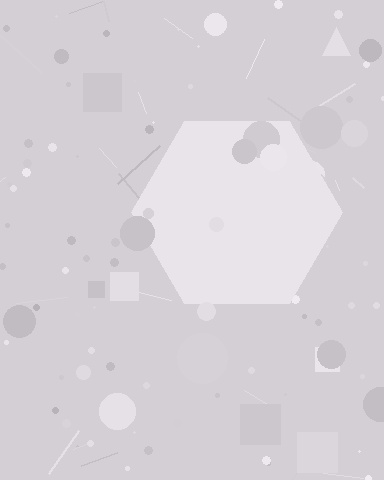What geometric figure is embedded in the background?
A hexagon is embedded in the background.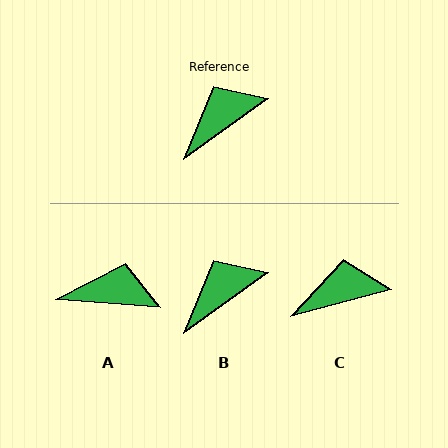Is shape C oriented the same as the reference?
No, it is off by about 20 degrees.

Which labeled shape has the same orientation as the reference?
B.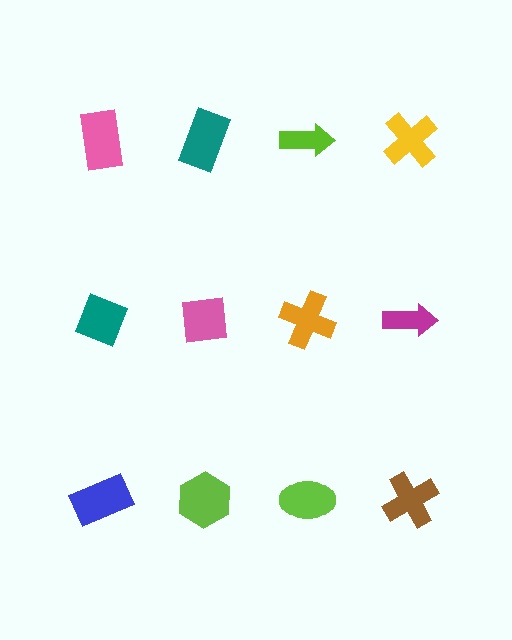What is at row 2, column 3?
An orange cross.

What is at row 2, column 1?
A teal diamond.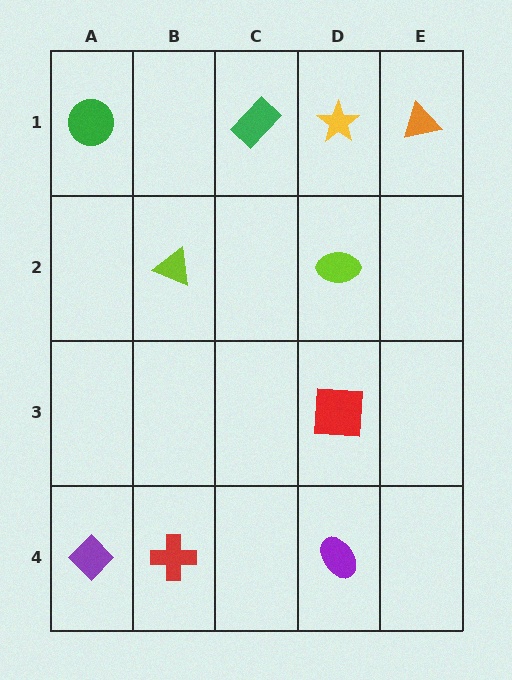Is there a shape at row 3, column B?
No, that cell is empty.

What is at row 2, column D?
A lime ellipse.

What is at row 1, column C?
A green rectangle.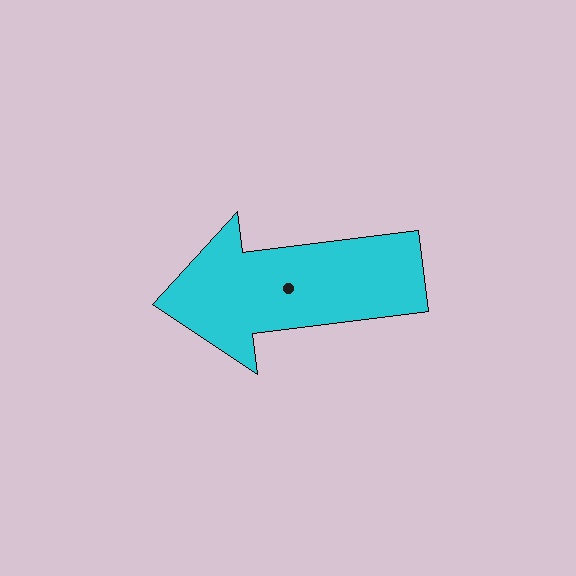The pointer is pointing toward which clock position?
Roughly 9 o'clock.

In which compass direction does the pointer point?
West.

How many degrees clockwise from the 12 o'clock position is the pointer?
Approximately 263 degrees.